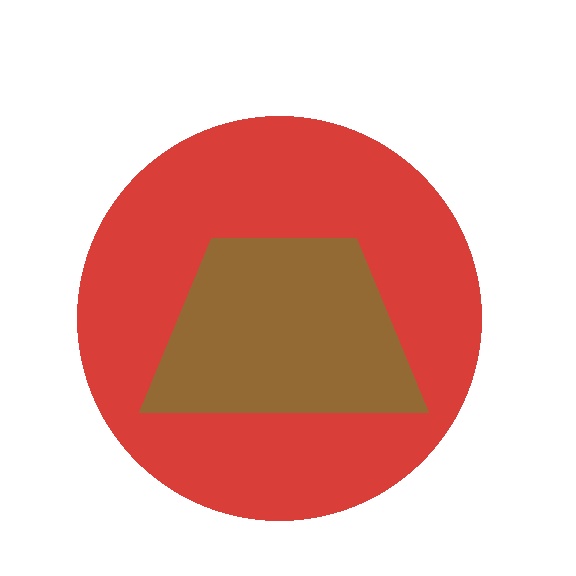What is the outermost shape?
The red circle.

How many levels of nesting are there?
2.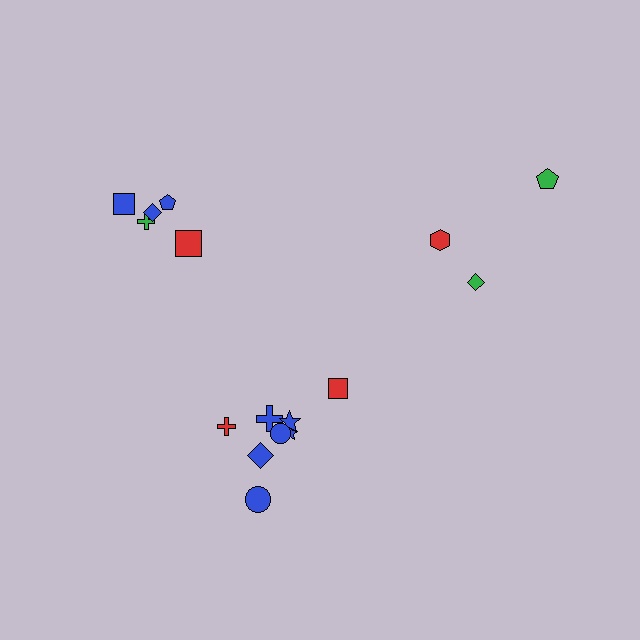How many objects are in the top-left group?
There are 5 objects.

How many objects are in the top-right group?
There are 3 objects.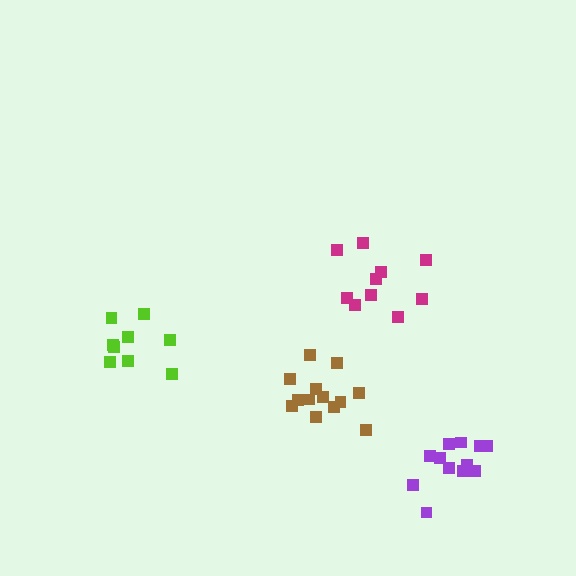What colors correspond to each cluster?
The clusters are colored: lime, magenta, brown, purple.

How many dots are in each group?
Group 1: 9 dots, Group 2: 10 dots, Group 3: 13 dots, Group 4: 12 dots (44 total).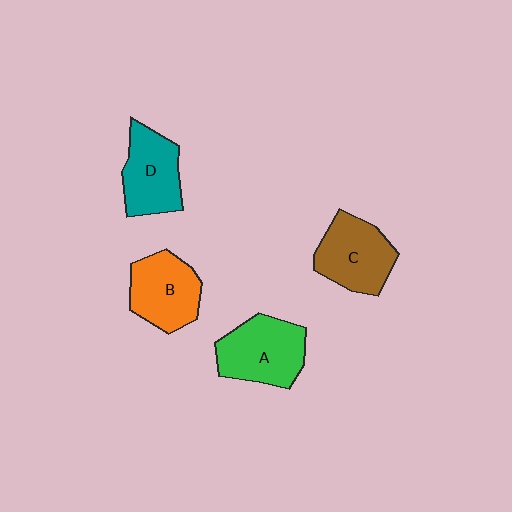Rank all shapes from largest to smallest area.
From largest to smallest: A (green), C (brown), B (orange), D (teal).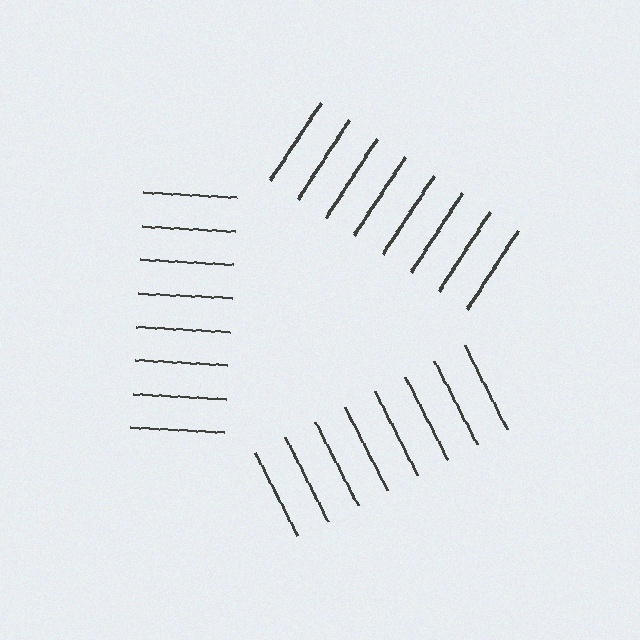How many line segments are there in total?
24 — 8 along each of the 3 edges.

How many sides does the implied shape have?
3 sides — the line-ends trace a triangle.